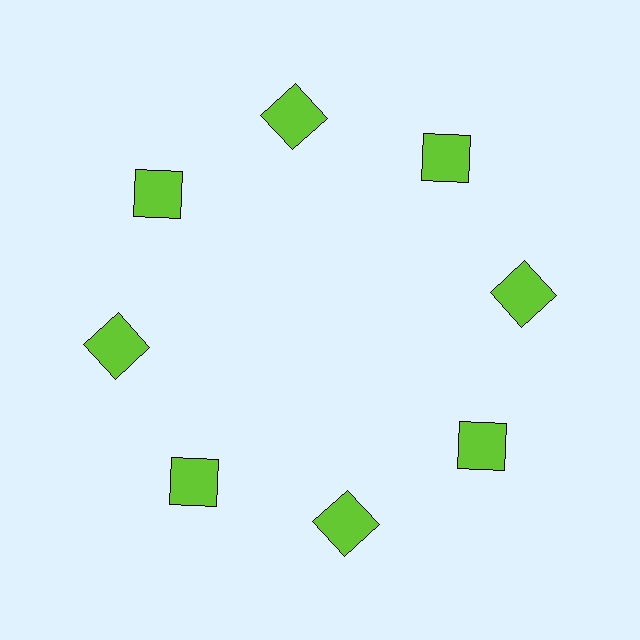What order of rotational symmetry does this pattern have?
This pattern has 8-fold rotational symmetry.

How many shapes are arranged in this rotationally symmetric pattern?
There are 8 shapes, arranged in 8 groups of 1.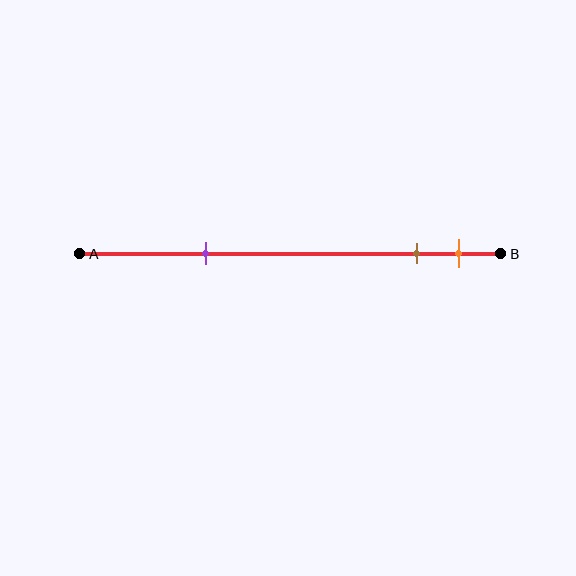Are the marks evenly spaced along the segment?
No, the marks are not evenly spaced.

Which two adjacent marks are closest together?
The brown and orange marks are the closest adjacent pair.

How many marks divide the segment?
There are 3 marks dividing the segment.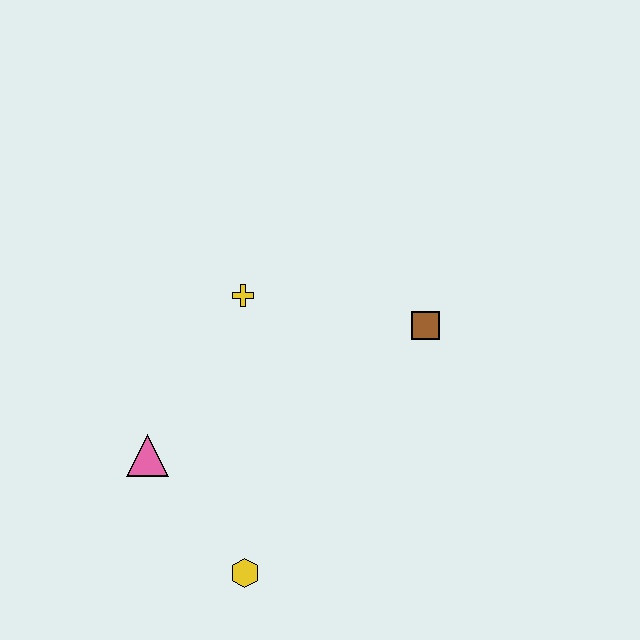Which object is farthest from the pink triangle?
The brown square is farthest from the pink triangle.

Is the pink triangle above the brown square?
No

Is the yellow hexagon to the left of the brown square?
Yes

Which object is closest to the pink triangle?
The yellow hexagon is closest to the pink triangle.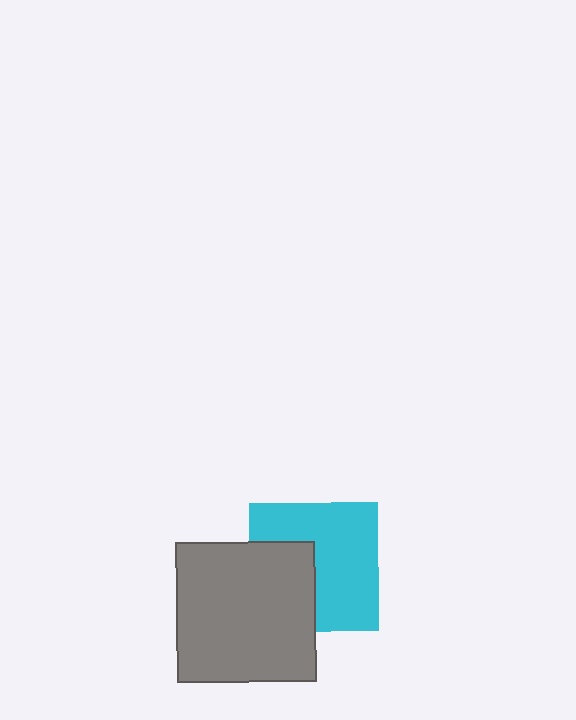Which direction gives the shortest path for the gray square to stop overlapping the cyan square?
Moving left gives the shortest separation.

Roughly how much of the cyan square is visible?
About half of it is visible (roughly 64%).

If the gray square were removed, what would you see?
You would see the complete cyan square.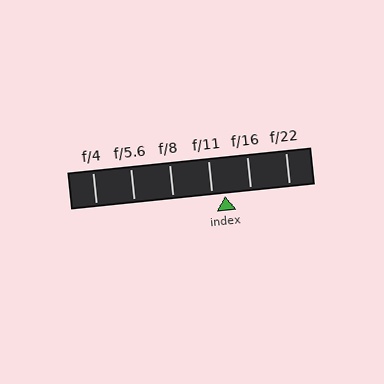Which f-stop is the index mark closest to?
The index mark is closest to f/11.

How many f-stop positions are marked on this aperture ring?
There are 6 f-stop positions marked.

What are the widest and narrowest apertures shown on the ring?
The widest aperture shown is f/4 and the narrowest is f/22.